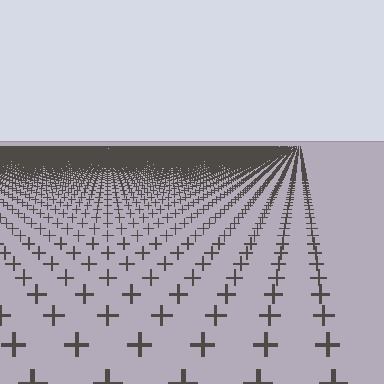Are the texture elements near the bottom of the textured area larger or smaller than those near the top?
Larger. Near the bottom, elements are closer to the viewer and appear at a bigger on-screen size.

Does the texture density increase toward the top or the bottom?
Density increases toward the top.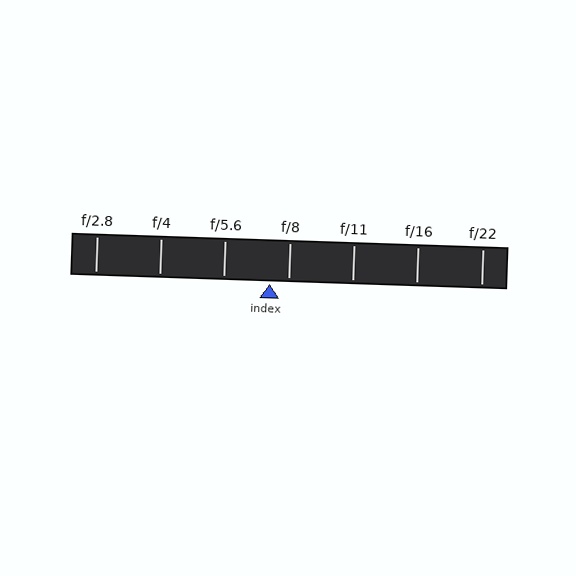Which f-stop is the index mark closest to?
The index mark is closest to f/8.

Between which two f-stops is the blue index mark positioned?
The index mark is between f/5.6 and f/8.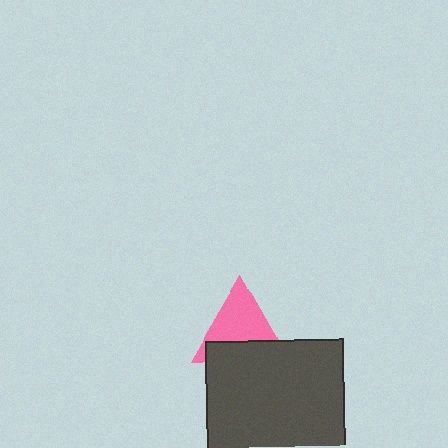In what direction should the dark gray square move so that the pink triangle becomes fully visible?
The dark gray square should move down. That is the shortest direction to clear the overlap and leave the pink triangle fully visible.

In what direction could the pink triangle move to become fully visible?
The pink triangle could move up. That would shift it out from behind the dark gray square entirely.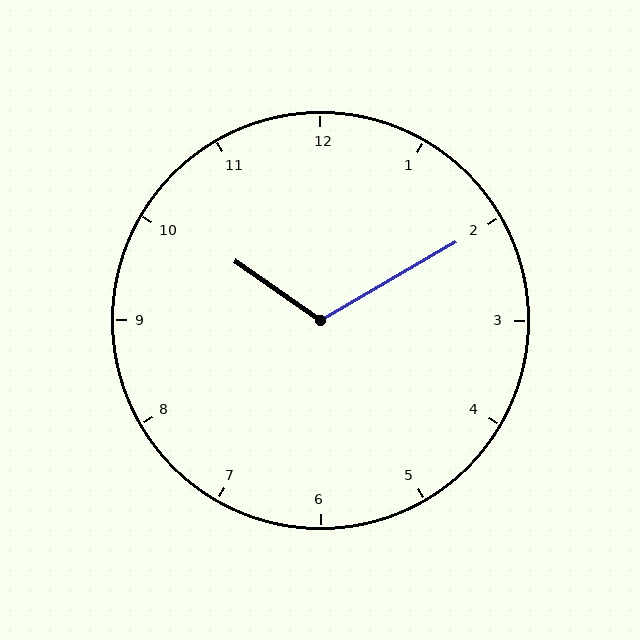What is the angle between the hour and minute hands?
Approximately 115 degrees.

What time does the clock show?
10:10.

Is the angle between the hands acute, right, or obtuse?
It is obtuse.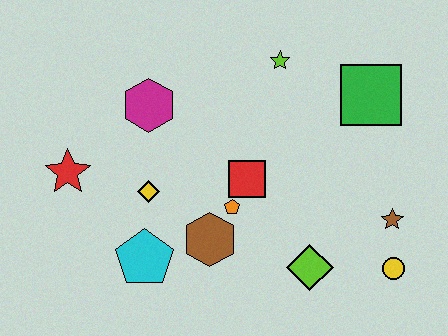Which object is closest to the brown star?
The yellow circle is closest to the brown star.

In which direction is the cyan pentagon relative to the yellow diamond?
The cyan pentagon is below the yellow diamond.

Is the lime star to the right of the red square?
Yes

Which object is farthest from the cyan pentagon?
The green square is farthest from the cyan pentagon.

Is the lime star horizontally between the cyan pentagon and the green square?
Yes